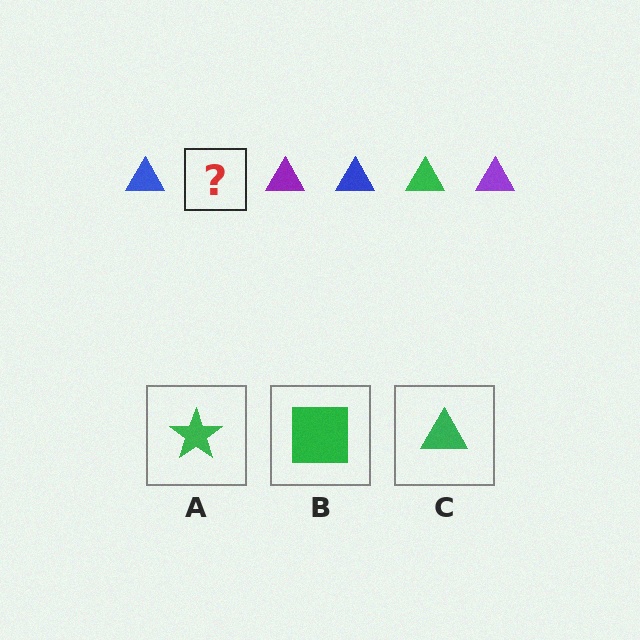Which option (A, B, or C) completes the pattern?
C.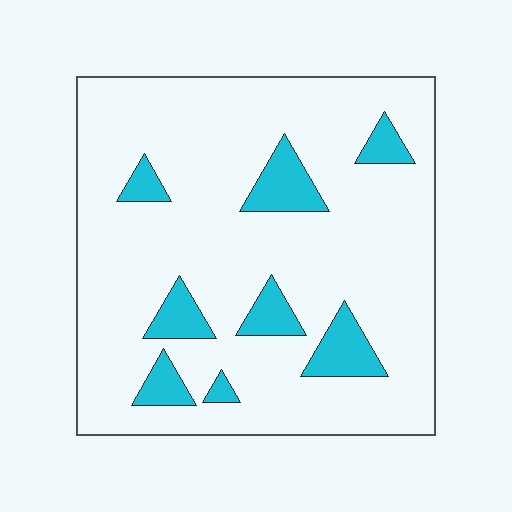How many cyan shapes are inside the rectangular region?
8.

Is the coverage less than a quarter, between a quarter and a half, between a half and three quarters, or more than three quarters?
Less than a quarter.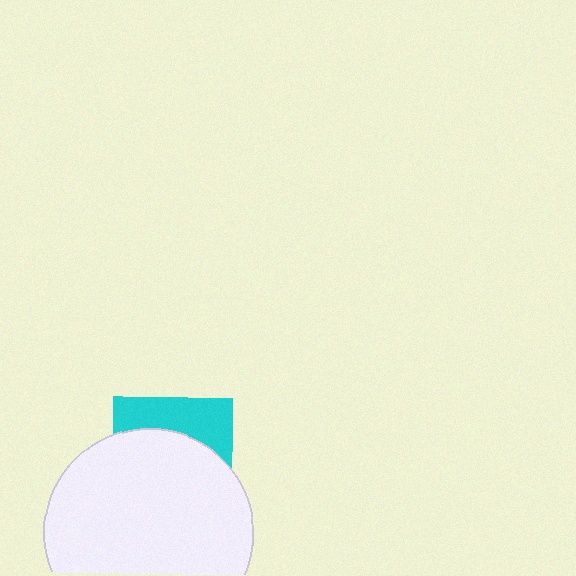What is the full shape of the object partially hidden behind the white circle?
The partially hidden object is a cyan square.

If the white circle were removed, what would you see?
You would see the complete cyan square.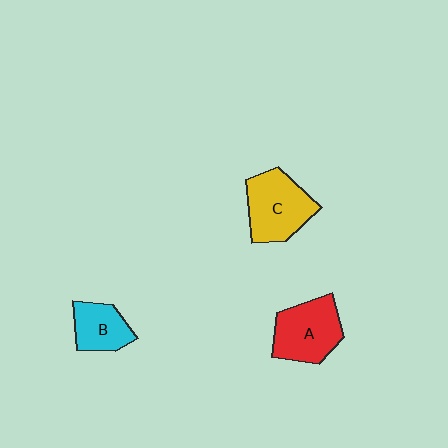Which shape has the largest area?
Shape C (yellow).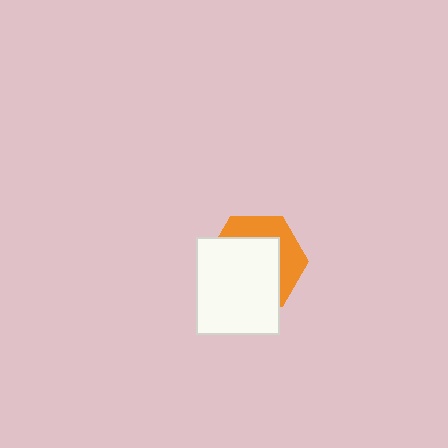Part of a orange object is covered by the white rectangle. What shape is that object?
It is a hexagon.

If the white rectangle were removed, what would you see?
You would see the complete orange hexagon.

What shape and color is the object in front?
The object in front is a white rectangle.